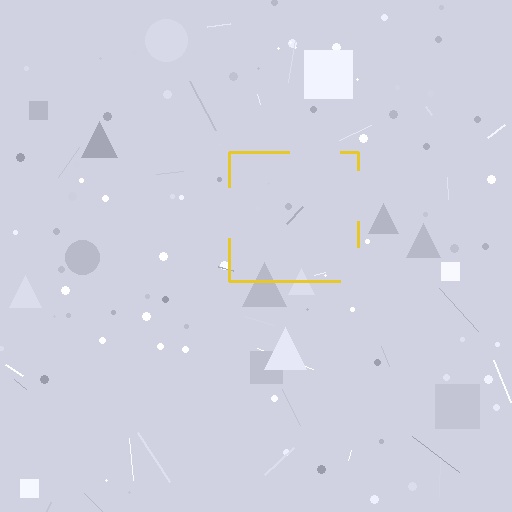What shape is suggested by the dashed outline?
The dashed outline suggests a square.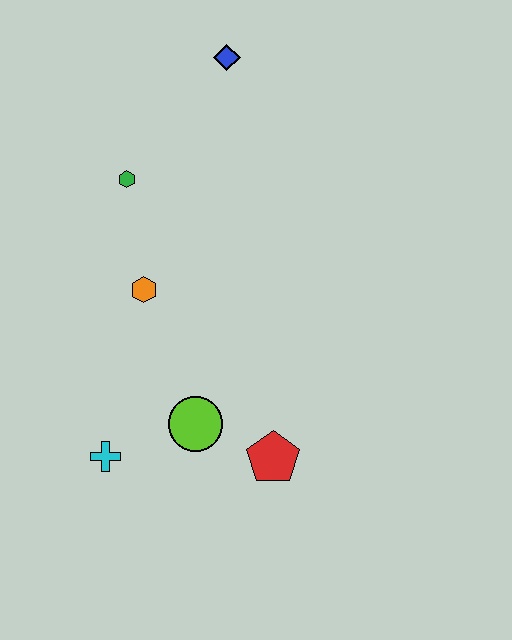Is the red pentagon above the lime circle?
No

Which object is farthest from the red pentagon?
The blue diamond is farthest from the red pentagon.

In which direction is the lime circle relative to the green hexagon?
The lime circle is below the green hexagon.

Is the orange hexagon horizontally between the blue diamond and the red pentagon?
No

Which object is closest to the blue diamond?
The green hexagon is closest to the blue diamond.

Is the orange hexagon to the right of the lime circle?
No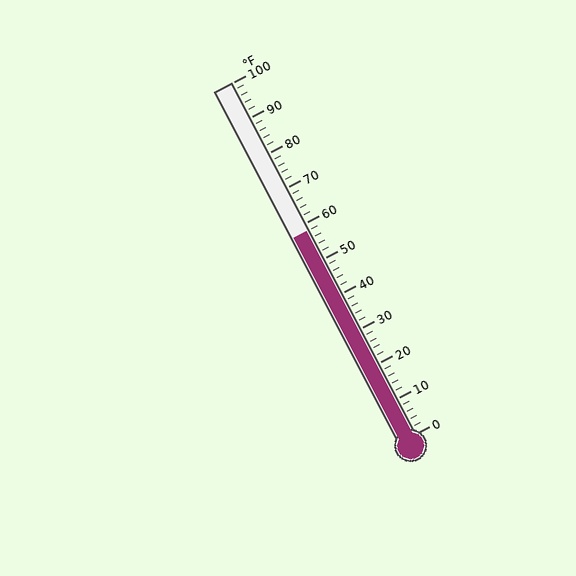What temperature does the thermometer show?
The thermometer shows approximately 58°F.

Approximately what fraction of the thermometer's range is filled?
The thermometer is filled to approximately 60% of its range.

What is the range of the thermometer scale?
The thermometer scale ranges from 0°F to 100°F.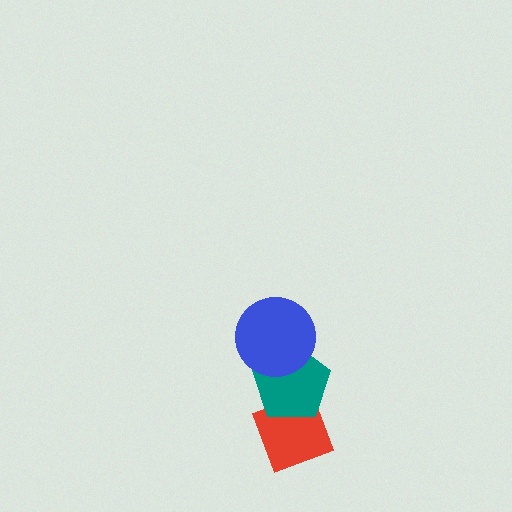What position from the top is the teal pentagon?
The teal pentagon is 2nd from the top.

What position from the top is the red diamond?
The red diamond is 3rd from the top.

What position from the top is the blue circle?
The blue circle is 1st from the top.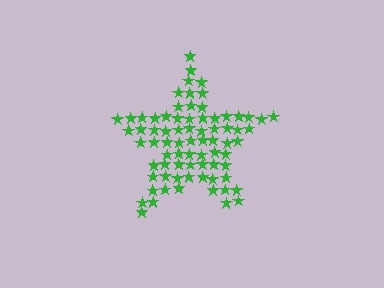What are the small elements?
The small elements are stars.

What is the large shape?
The large shape is a star.